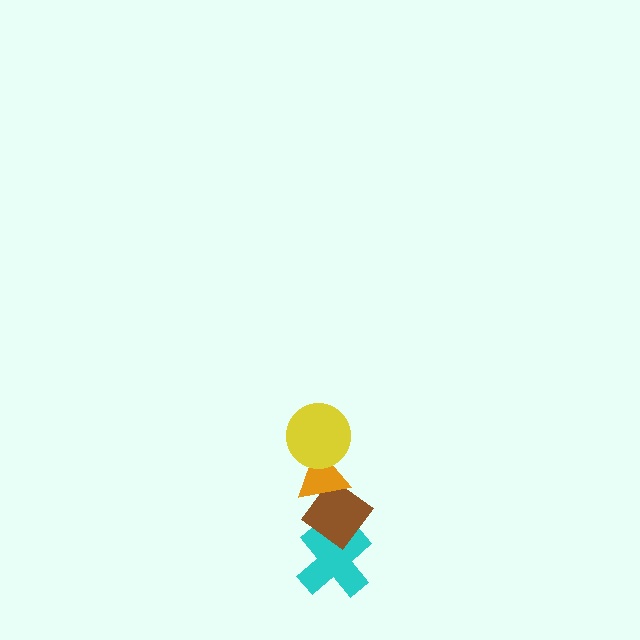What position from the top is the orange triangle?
The orange triangle is 2nd from the top.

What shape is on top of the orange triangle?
The yellow circle is on top of the orange triangle.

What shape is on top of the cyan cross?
The brown diamond is on top of the cyan cross.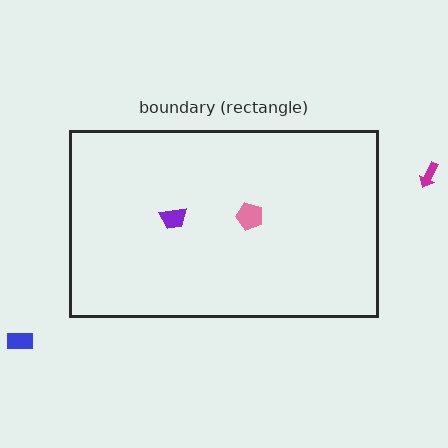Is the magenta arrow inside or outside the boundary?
Outside.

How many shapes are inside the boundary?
2 inside, 2 outside.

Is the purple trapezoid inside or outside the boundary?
Inside.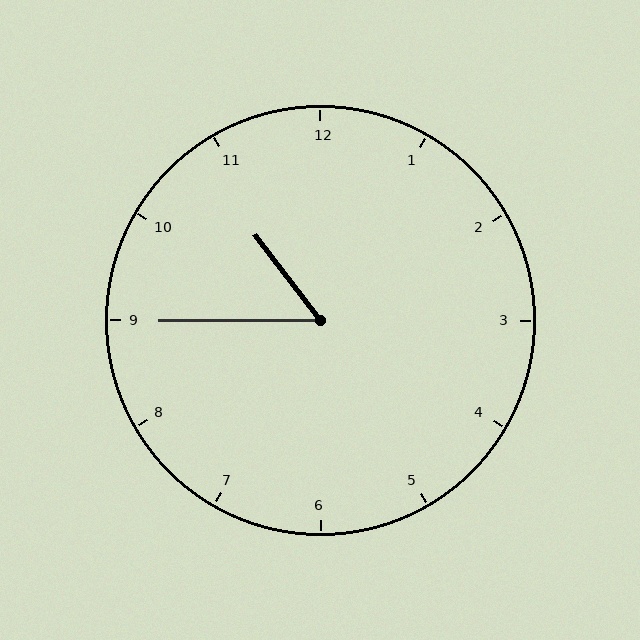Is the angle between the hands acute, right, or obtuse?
It is acute.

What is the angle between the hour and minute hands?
Approximately 52 degrees.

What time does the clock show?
10:45.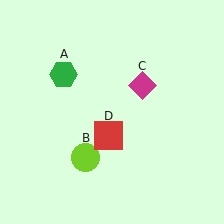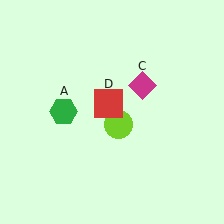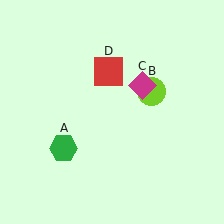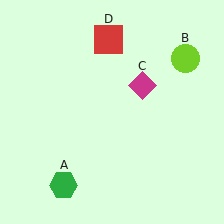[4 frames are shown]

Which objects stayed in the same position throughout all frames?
Magenta diamond (object C) remained stationary.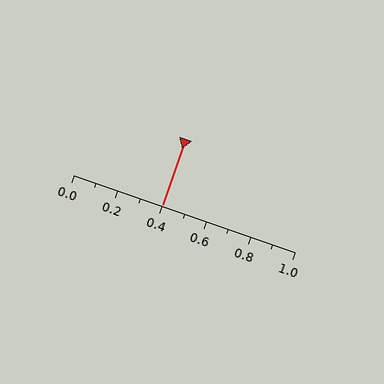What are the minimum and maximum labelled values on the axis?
The axis runs from 0.0 to 1.0.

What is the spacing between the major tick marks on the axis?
The major ticks are spaced 0.2 apart.